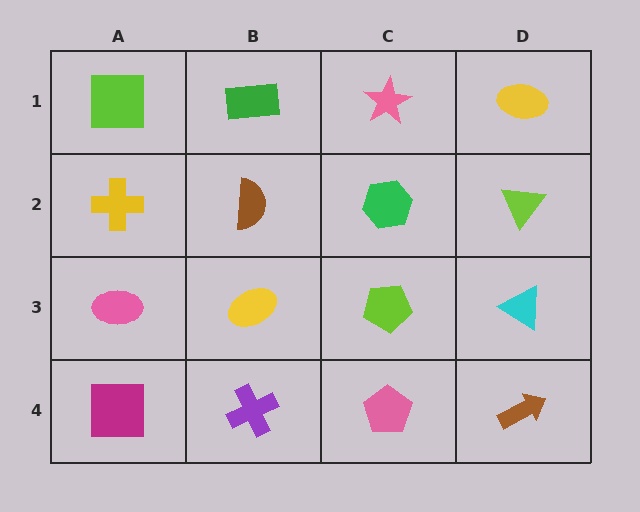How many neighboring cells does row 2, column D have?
3.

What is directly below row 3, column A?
A magenta square.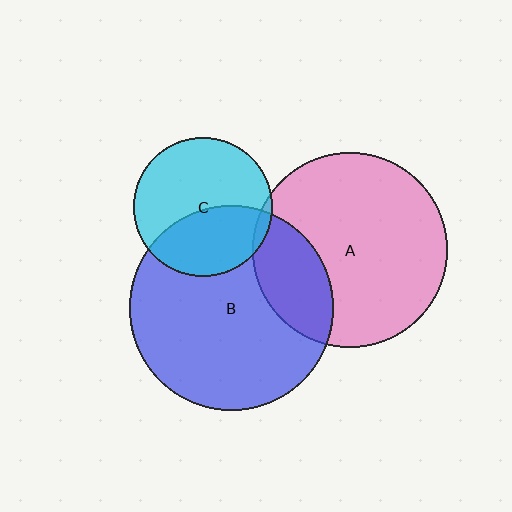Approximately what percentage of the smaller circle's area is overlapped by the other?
Approximately 40%.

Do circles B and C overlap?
Yes.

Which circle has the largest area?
Circle B (blue).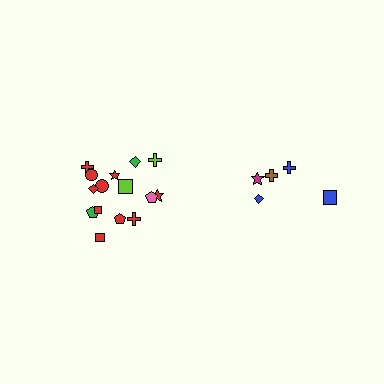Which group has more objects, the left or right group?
The left group.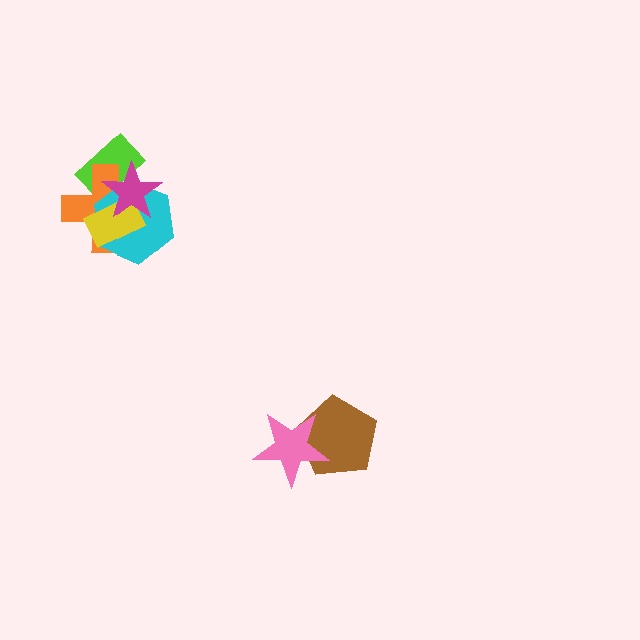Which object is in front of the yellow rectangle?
The magenta star is in front of the yellow rectangle.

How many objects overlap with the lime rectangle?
3 objects overlap with the lime rectangle.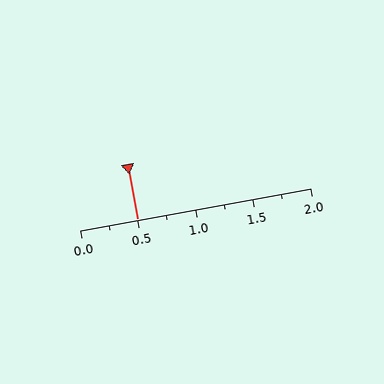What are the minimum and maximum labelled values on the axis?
The axis runs from 0.0 to 2.0.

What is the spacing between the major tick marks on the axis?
The major ticks are spaced 0.5 apart.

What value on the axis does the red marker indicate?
The marker indicates approximately 0.5.